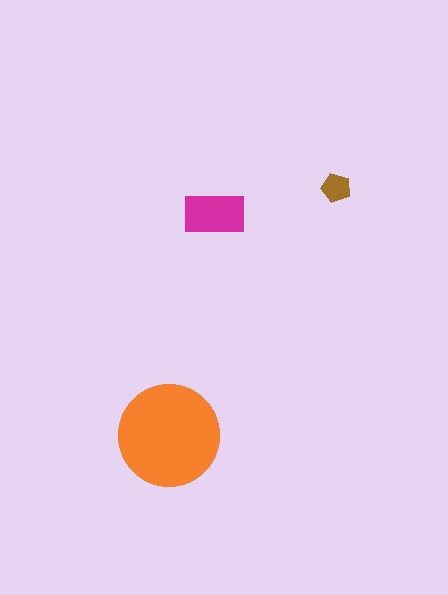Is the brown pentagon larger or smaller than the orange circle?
Smaller.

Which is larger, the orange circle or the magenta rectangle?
The orange circle.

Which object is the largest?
The orange circle.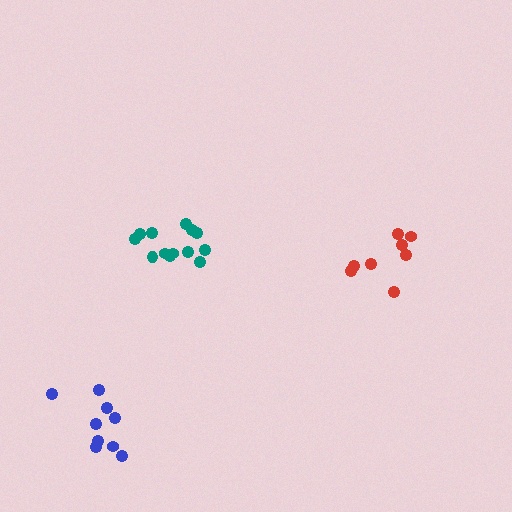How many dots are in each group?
Group 1: 9 dots, Group 2: 8 dots, Group 3: 13 dots (30 total).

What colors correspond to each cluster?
The clusters are colored: blue, red, teal.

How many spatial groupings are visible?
There are 3 spatial groupings.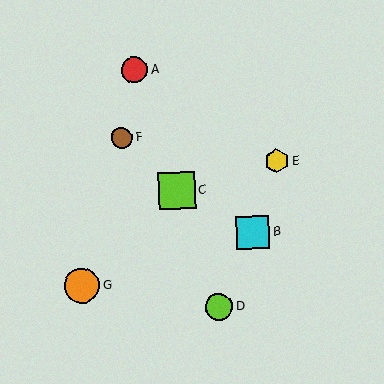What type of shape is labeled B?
Shape B is a cyan square.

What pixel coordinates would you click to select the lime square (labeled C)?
Click at (177, 191) to select the lime square C.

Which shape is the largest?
The lime square (labeled C) is the largest.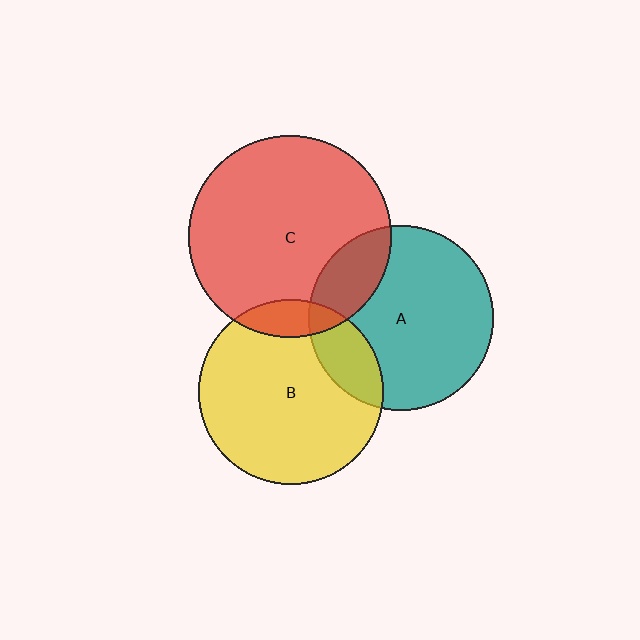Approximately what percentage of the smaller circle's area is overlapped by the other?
Approximately 20%.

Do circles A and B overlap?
Yes.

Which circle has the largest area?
Circle C (red).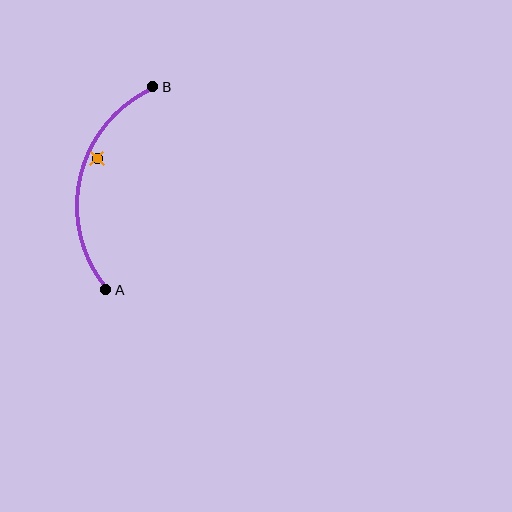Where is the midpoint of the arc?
The arc midpoint is the point on the curve farthest from the straight line joining A and B. It sits to the left of that line.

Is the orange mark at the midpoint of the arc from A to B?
No — the orange mark does not lie on the arc at all. It sits slightly inside the curve.